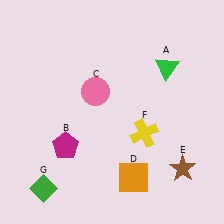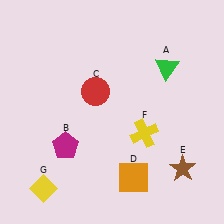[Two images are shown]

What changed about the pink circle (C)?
In Image 1, C is pink. In Image 2, it changed to red.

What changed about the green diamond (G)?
In Image 1, G is green. In Image 2, it changed to yellow.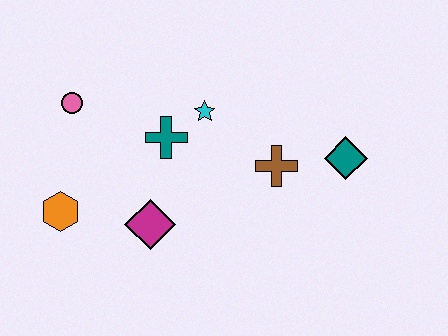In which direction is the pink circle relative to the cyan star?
The pink circle is to the left of the cyan star.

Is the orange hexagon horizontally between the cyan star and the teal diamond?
No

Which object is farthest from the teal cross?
The teal diamond is farthest from the teal cross.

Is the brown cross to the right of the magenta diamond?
Yes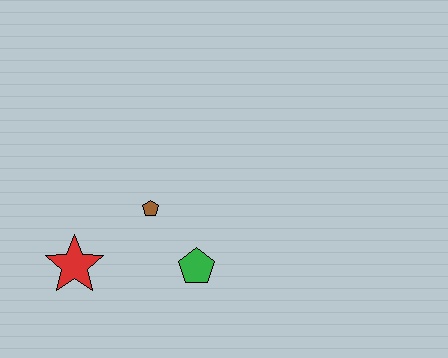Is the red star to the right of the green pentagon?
No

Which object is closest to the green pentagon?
The brown pentagon is closest to the green pentagon.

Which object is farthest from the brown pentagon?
The red star is farthest from the brown pentagon.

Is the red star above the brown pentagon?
No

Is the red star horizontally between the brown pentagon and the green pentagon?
No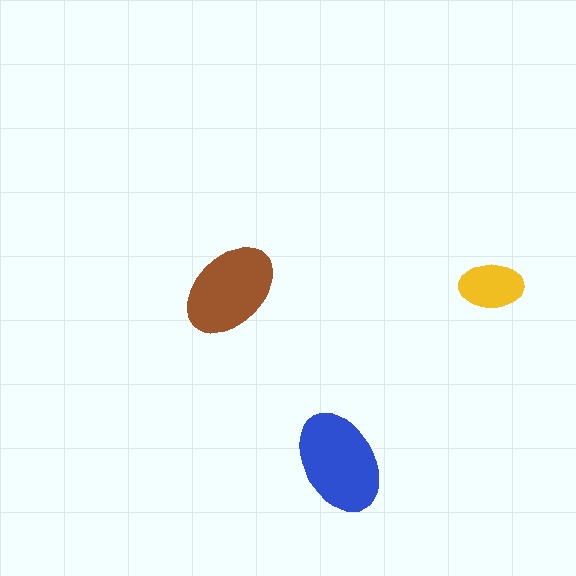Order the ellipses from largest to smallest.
the blue one, the brown one, the yellow one.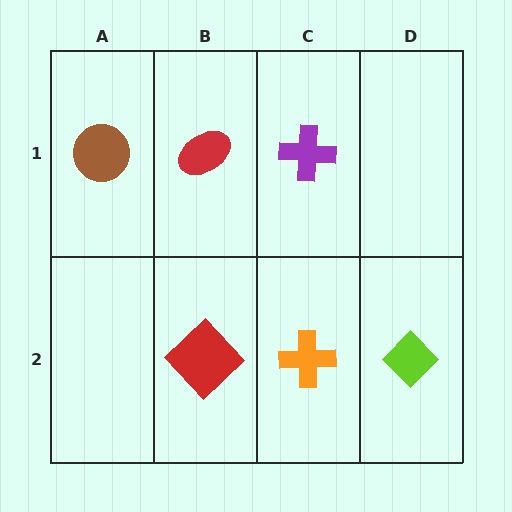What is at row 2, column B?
A red diamond.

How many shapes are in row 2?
3 shapes.